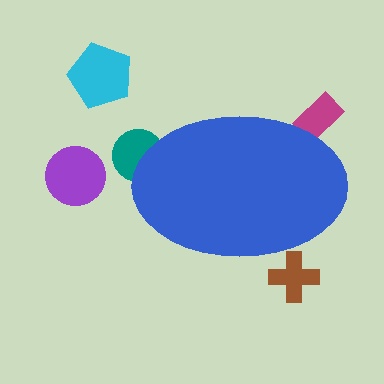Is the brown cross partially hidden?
Yes, the brown cross is partially hidden behind the blue ellipse.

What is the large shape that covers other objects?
A blue ellipse.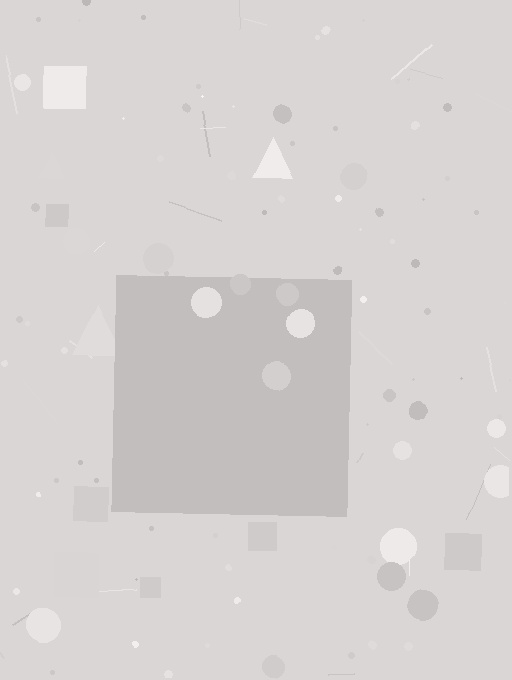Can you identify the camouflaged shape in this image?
The camouflaged shape is a square.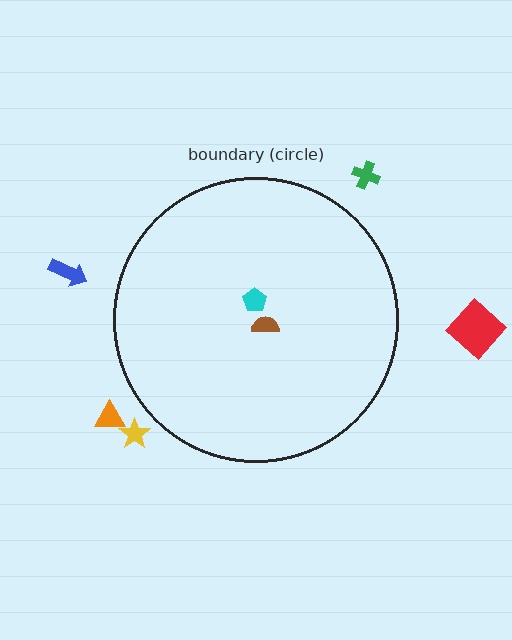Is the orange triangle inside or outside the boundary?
Outside.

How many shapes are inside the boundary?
2 inside, 5 outside.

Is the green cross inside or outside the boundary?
Outside.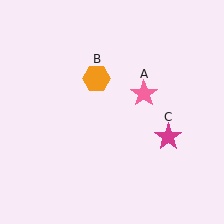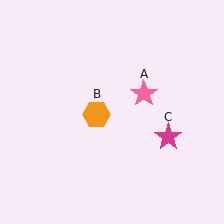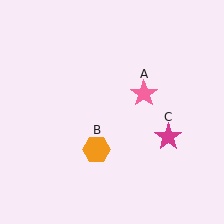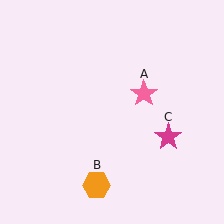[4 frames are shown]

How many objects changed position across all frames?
1 object changed position: orange hexagon (object B).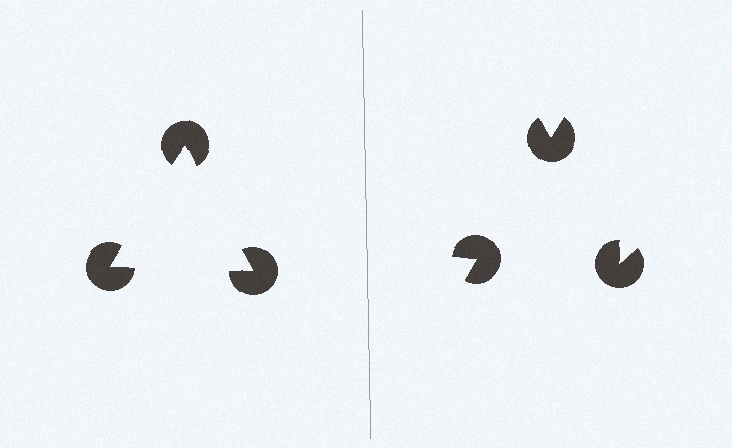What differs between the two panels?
The pac-man discs are positioned identically on both sides; only the wedge orientations differ. On the left they align to a triangle; on the right they are misaligned.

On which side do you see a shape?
An illusory triangle appears on the left side. On the right side the wedge cuts are rotated, so no coherent shape forms.